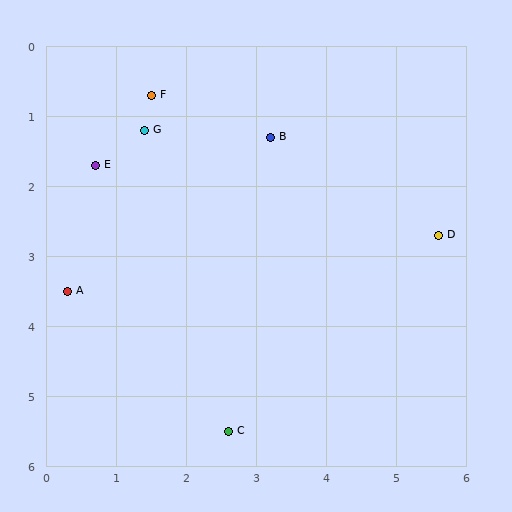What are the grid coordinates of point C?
Point C is at approximately (2.6, 5.5).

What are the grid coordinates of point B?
Point B is at approximately (3.2, 1.3).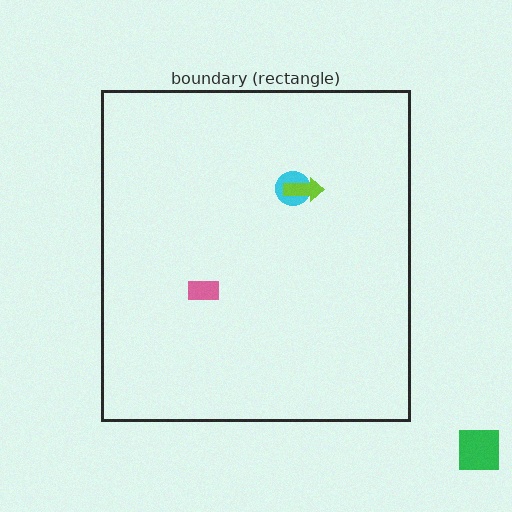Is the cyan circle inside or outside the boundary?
Inside.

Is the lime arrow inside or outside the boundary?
Inside.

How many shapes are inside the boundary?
3 inside, 1 outside.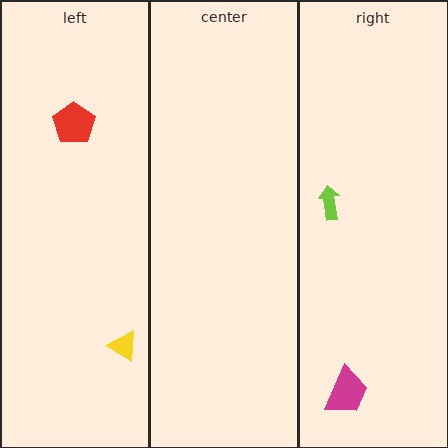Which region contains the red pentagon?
The left region.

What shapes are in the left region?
The red pentagon, the yellow triangle.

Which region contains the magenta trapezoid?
The right region.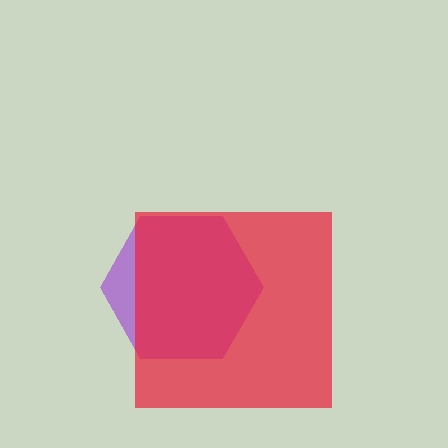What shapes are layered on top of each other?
The layered shapes are: a purple hexagon, a red square.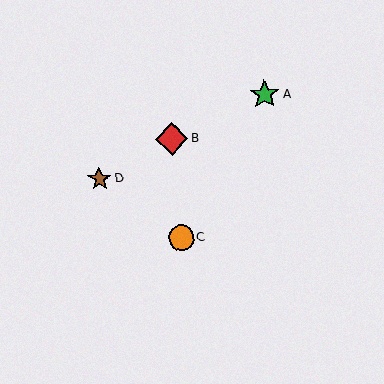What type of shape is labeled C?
Shape C is an orange circle.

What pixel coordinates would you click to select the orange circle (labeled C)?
Click at (181, 238) to select the orange circle C.